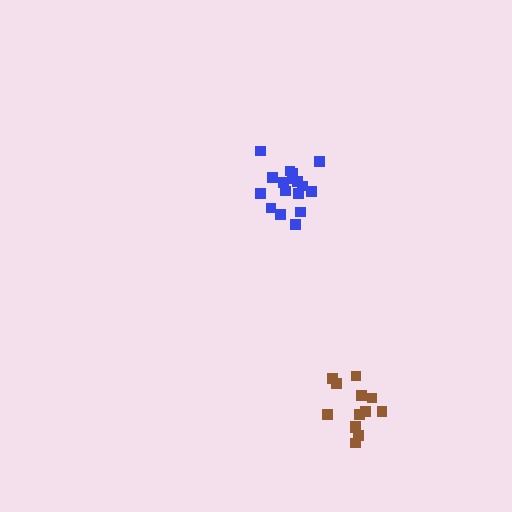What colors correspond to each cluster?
The clusters are colored: blue, brown.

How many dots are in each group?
Group 1: 17 dots, Group 2: 13 dots (30 total).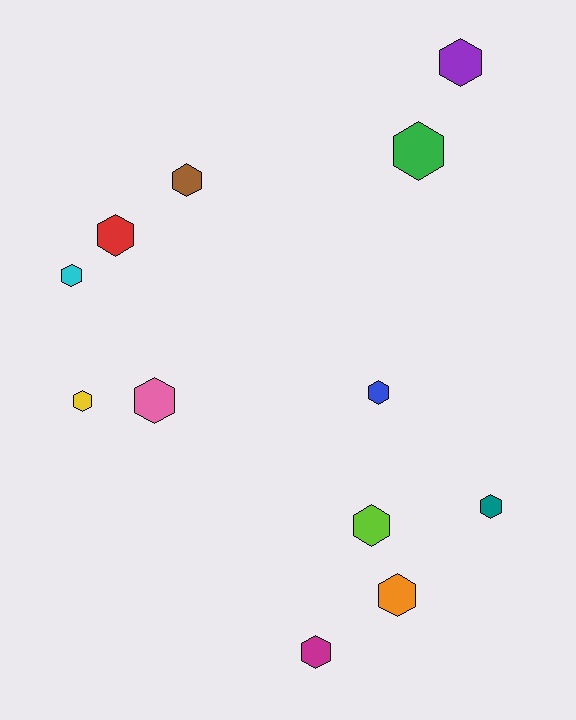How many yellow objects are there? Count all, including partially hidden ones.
There is 1 yellow object.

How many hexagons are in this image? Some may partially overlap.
There are 12 hexagons.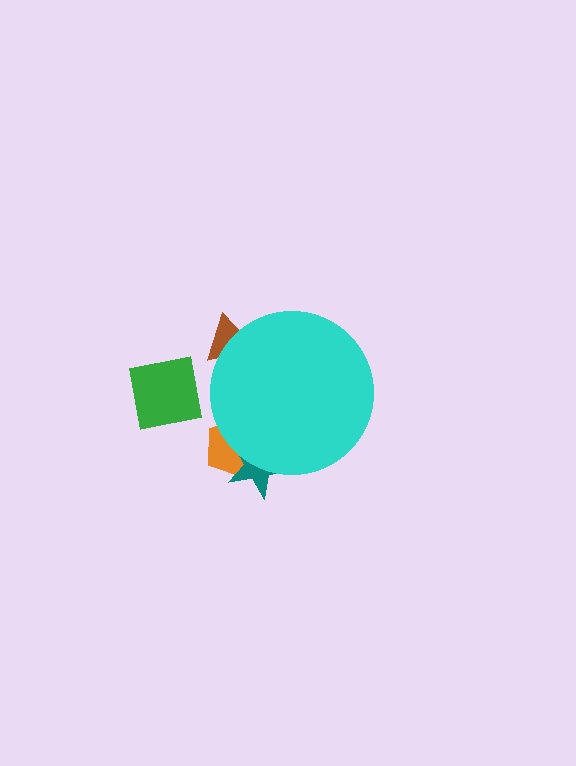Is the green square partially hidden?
No, the green square is fully visible.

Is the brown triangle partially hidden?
Yes, the brown triangle is partially hidden behind the cyan circle.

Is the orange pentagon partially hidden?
Yes, the orange pentagon is partially hidden behind the cyan circle.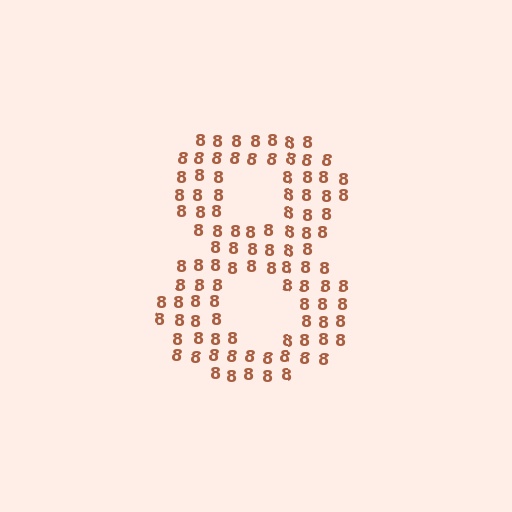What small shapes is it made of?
It is made of small digit 8's.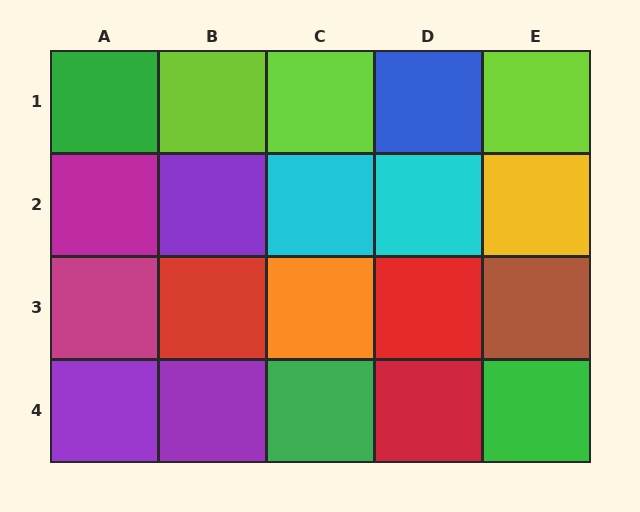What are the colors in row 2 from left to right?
Magenta, purple, cyan, cyan, yellow.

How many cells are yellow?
1 cell is yellow.